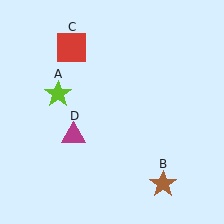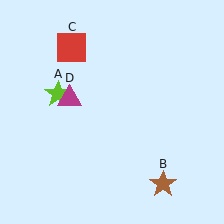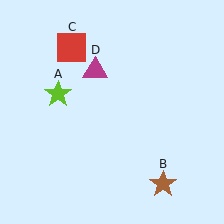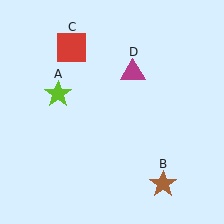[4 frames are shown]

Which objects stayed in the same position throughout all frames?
Lime star (object A) and brown star (object B) and red square (object C) remained stationary.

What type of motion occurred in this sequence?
The magenta triangle (object D) rotated clockwise around the center of the scene.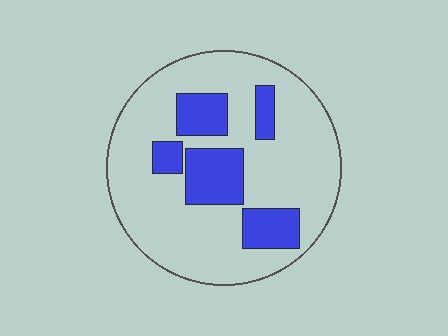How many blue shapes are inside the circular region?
5.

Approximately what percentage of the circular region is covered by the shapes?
Approximately 25%.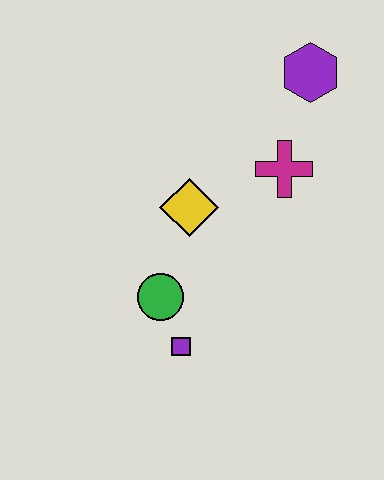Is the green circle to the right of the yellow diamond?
No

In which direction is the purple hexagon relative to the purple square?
The purple hexagon is above the purple square.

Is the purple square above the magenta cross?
No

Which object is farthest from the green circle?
The purple hexagon is farthest from the green circle.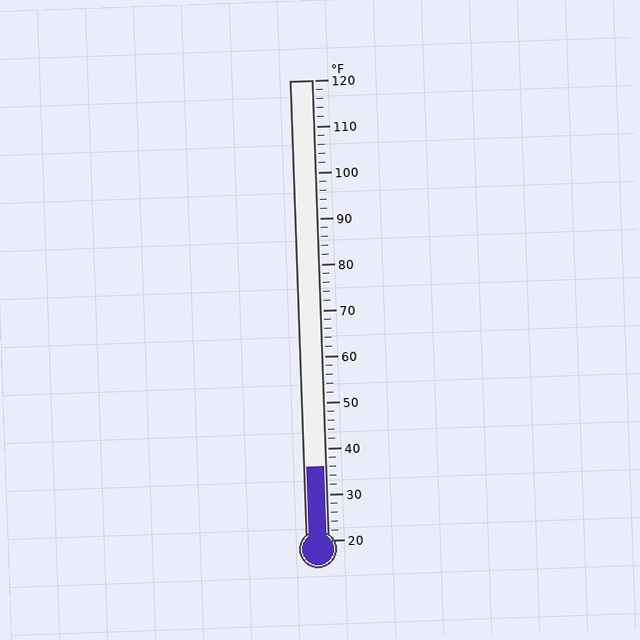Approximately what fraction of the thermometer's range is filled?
The thermometer is filled to approximately 15% of its range.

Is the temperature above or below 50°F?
The temperature is below 50°F.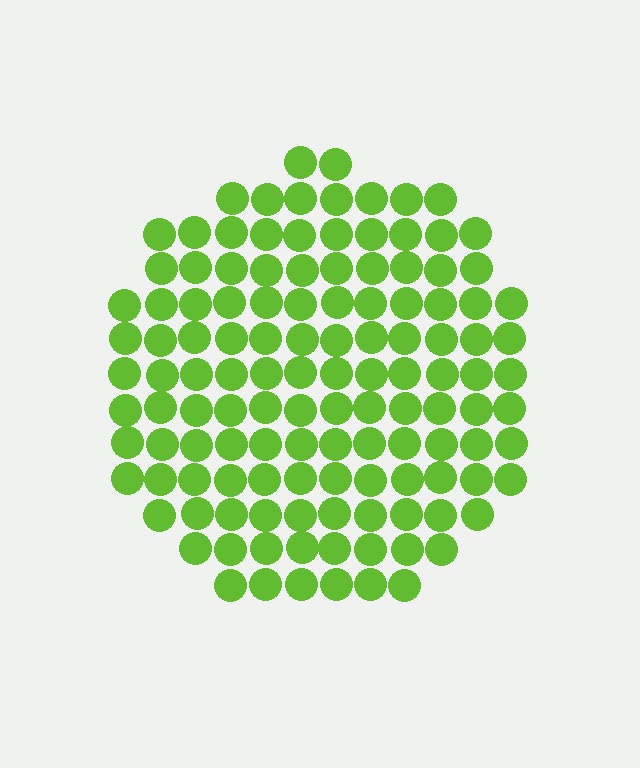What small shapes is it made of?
It is made of small circles.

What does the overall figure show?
The overall figure shows a circle.